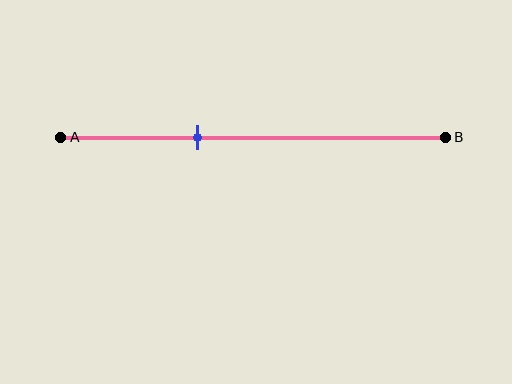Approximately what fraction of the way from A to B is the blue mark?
The blue mark is approximately 35% of the way from A to B.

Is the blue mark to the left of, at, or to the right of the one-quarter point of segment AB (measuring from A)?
The blue mark is to the right of the one-quarter point of segment AB.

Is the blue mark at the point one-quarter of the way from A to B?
No, the mark is at about 35% from A, not at the 25% one-quarter point.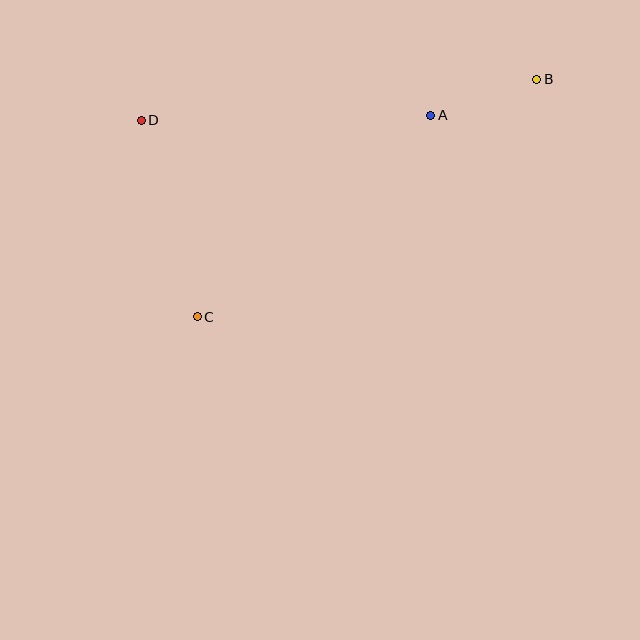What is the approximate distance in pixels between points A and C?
The distance between A and C is approximately 308 pixels.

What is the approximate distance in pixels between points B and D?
The distance between B and D is approximately 397 pixels.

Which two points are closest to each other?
Points A and B are closest to each other.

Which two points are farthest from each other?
Points B and C are farthest from each other.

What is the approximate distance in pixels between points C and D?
The distance between C and D is approximately 204 pixels.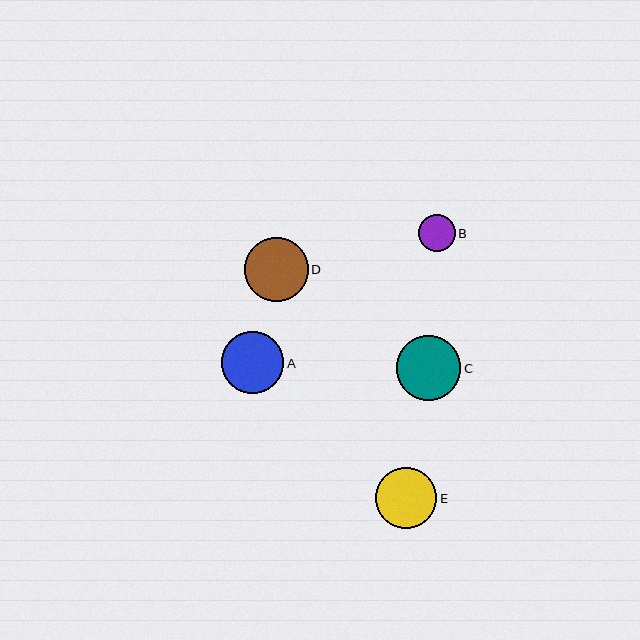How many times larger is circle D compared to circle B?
Circle D is approximately 1.7 times the size of circle B.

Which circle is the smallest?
Circle B is the smallest with a size of approximately 37 pixels.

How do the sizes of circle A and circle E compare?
Circle A and circle E are approximately the same size.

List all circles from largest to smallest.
From largest to smallest: C, D, A, E, B.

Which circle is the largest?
Circle C is the largest with a size of approximately 64 pixels.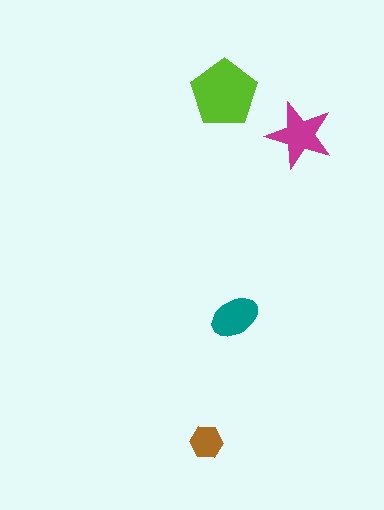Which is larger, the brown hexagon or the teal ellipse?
The teal ellipse.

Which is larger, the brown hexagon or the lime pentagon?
The lime pentagon.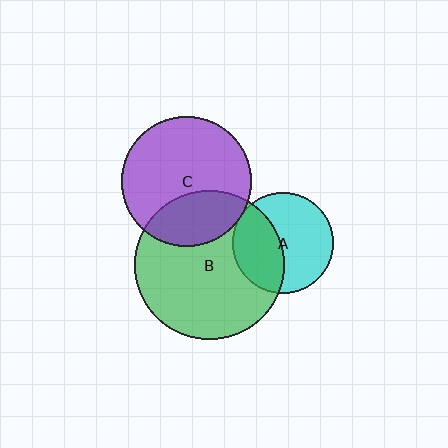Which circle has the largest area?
Circle B (green).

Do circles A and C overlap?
Yes.